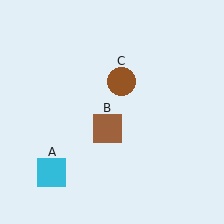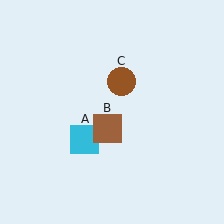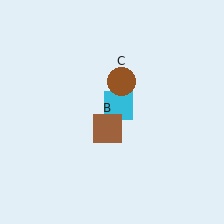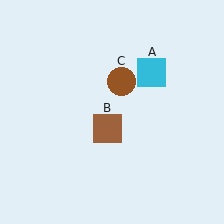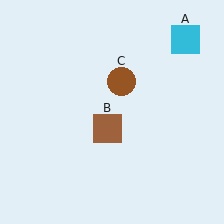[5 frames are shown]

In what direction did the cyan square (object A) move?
The cyan square (object A) moved up and to the right.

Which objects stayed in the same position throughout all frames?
Brown square (object B) and brown circle (object C) remained stationary.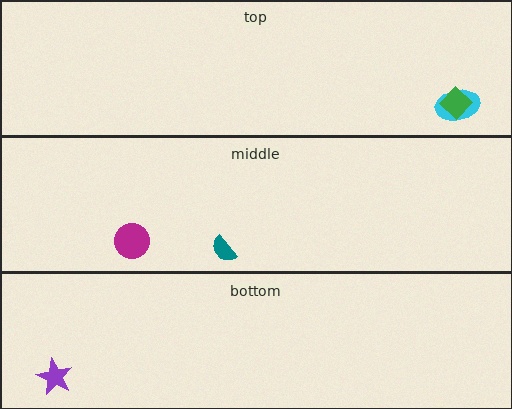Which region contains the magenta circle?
The middle region.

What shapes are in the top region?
The cyan ellipse, the green diamond.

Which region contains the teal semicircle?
The middle region.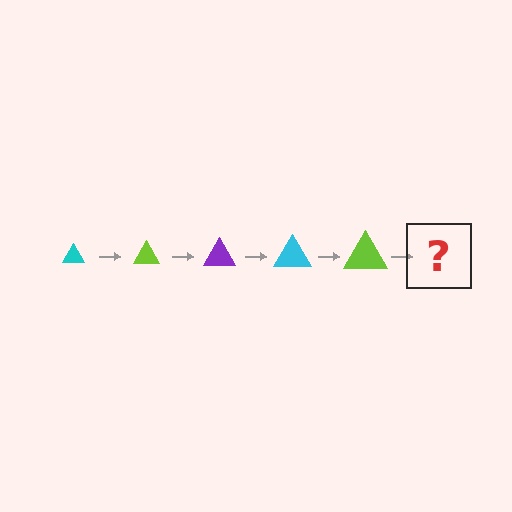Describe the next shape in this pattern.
It should be a purple triangle, larger than the previous one.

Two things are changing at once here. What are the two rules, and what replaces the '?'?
The two rules are that the triangle grows larger each step and the color cycles through cyan, lime, and purple. The '?' should be a purple triangle, larger than the previous one.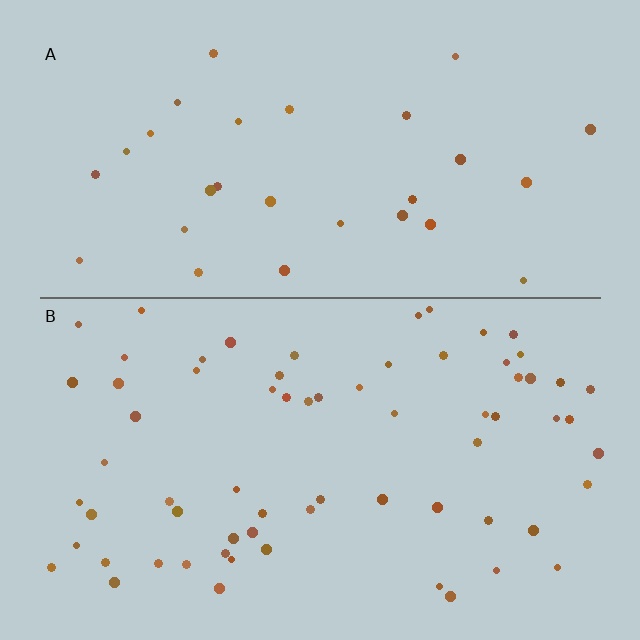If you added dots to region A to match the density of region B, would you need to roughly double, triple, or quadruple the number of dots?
Approximately double.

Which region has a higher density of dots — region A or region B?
B (the bottom).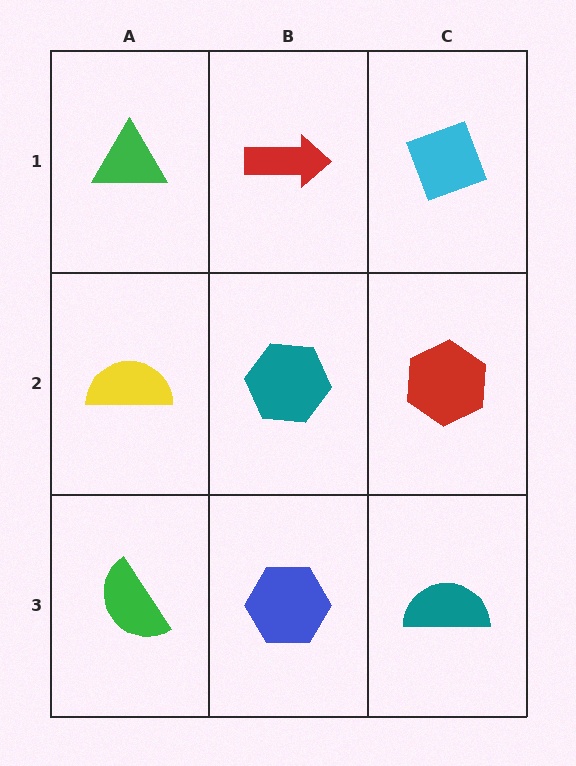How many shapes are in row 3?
3 shapes.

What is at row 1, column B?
A red arrow.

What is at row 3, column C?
A teal semicircle.